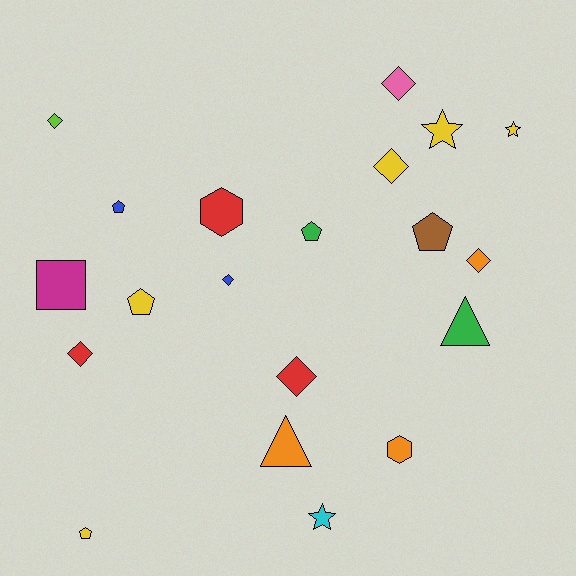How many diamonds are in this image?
There are 7 diamonds.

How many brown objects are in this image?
There is 1 brown object.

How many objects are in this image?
There are 20 objects.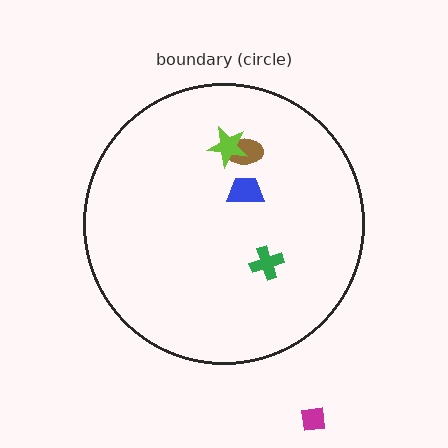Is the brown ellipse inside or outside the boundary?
Inside.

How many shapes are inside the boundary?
4 inside, 1 outside.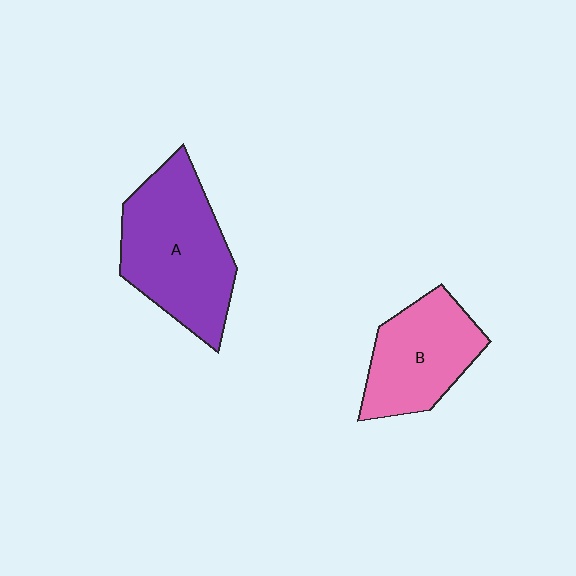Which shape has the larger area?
Shape A (purple).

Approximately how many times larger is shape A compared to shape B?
Approximately 1.4 times.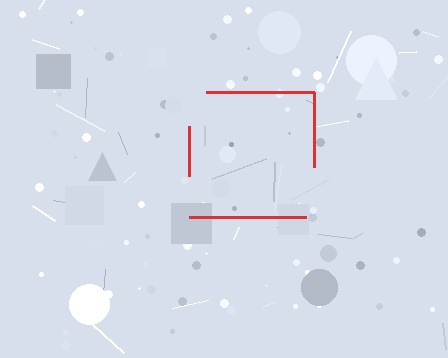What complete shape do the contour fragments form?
The contour fragments form a square.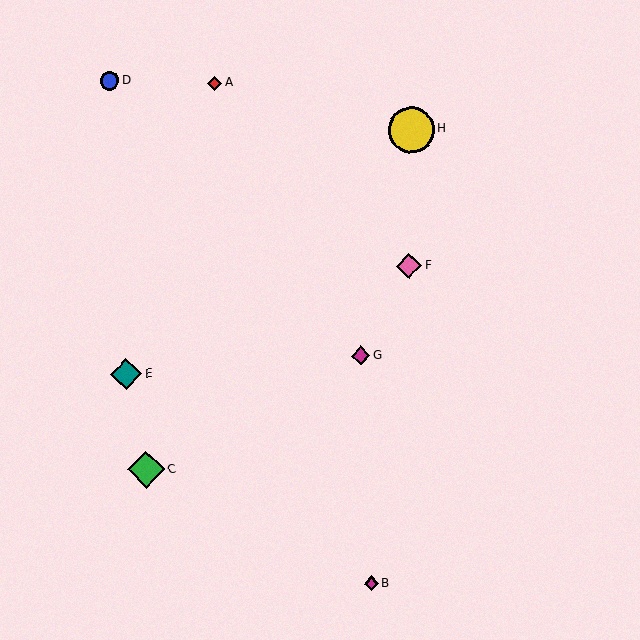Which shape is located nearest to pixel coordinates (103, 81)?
The blue circle (labeled D) at (109, 81) is nearest to that location.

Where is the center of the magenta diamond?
The center of the magenta diamond is at (361, 356).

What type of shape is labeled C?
Shape C is a green diamond.